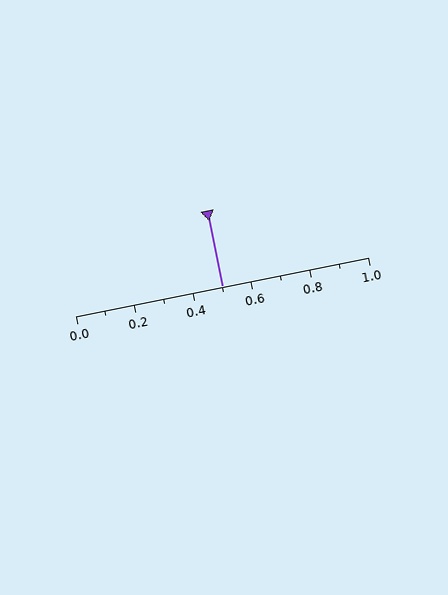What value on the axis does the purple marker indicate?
The marker indicates approximately 0.5.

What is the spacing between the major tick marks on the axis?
The major ticks are spaced 0.2 apart.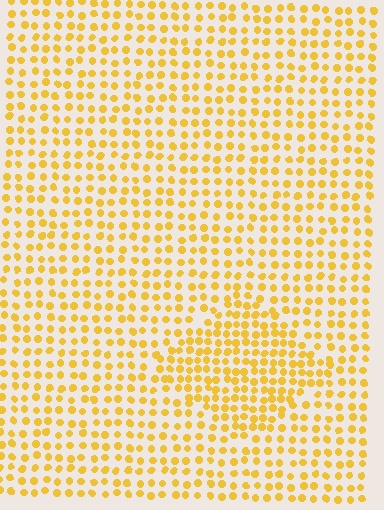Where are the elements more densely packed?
The elements are more densely packed inside the diamond boundary.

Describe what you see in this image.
The image contains small yellow elements arranged at two different densities. A diamond-shaped region is visible where the elements are more densely packed than the surrounding area.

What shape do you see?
I see a diamond.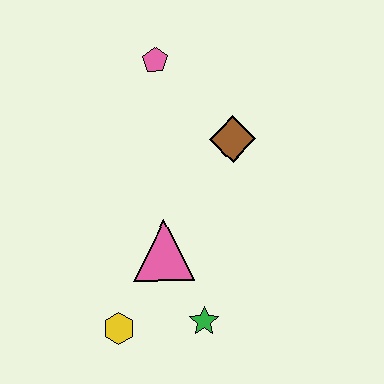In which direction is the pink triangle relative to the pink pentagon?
The pink triangle is below the pink pentagon.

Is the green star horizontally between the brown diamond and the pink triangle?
Yes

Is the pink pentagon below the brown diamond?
No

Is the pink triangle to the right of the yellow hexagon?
Yes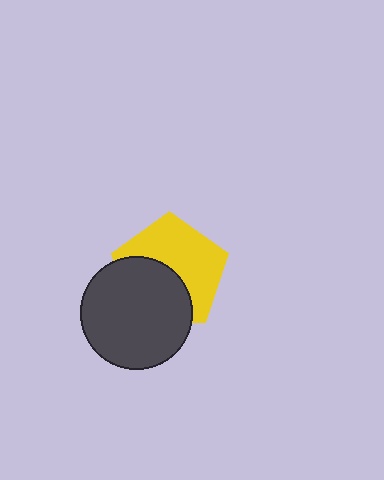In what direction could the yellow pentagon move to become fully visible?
The yellow pentagon could move toward the upper-right. That would shift it out from behind the dark gray circle entirely.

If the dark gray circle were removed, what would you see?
You would see the complete yellow pentagon.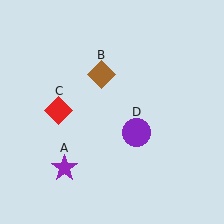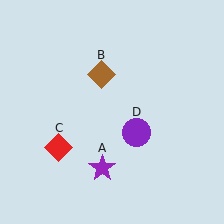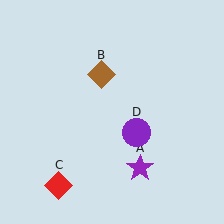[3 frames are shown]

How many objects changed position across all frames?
2 objects changed position: purple star (object A), red diamond (object C).